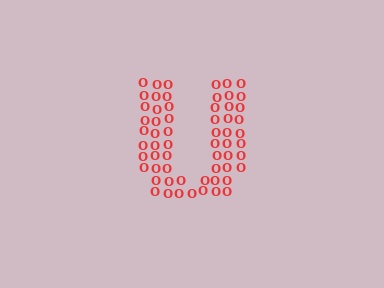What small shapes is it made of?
It is made of small letter O's.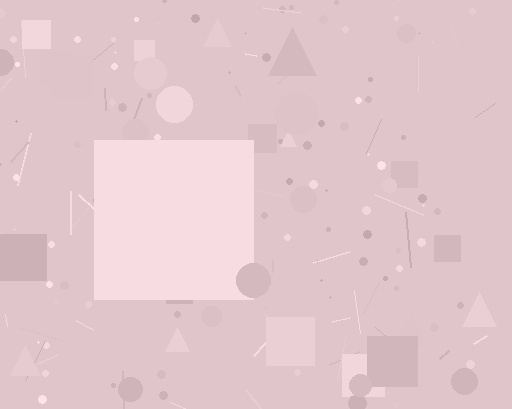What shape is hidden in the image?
A square is hidden in the image.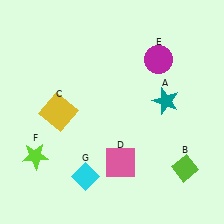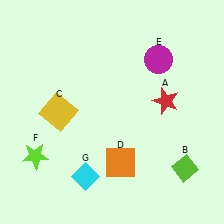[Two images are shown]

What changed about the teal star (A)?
In Image 1, A is teal. In Image 2, it changed to red.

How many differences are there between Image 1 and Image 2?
There are 2 differences between the two images.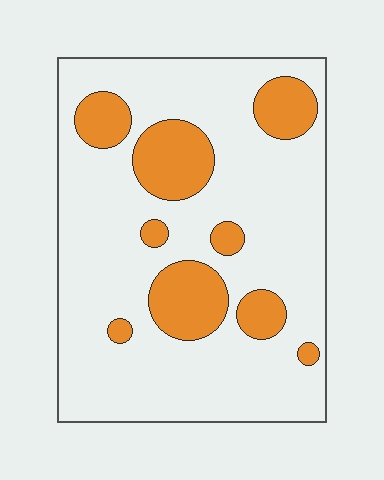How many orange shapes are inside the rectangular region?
9.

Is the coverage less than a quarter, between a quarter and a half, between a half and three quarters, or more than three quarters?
Less than a quarter.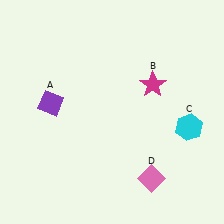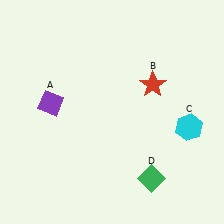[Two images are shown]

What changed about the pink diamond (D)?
In Image 1, D is pink. In Image 2, it changed to green.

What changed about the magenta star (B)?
In Image 1, B is magenta. In Image 2, it changed to red.